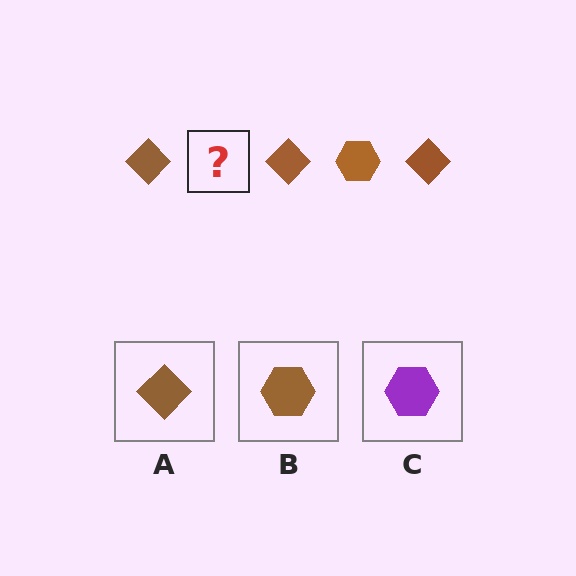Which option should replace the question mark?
Option B.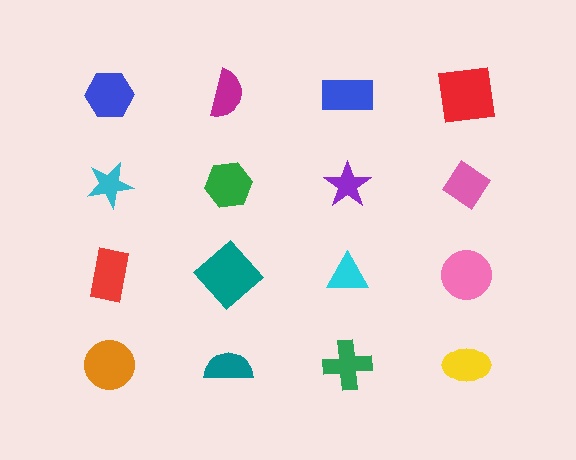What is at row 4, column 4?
A yellow ellipse.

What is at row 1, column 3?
A blue rectangle.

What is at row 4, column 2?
A teal semicircle.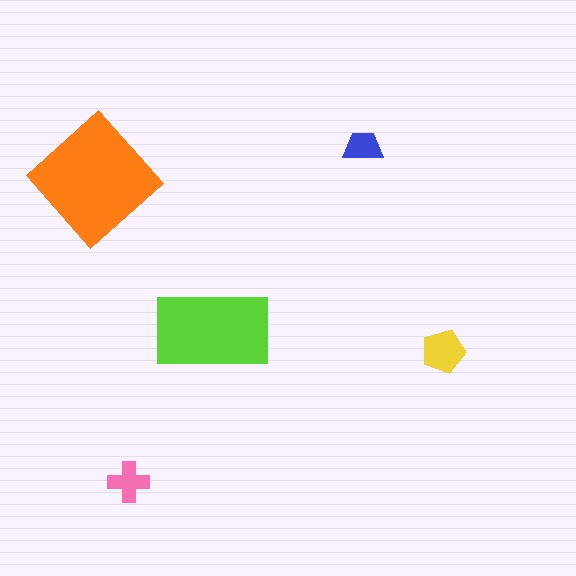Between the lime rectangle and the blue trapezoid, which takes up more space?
The lime rectangle.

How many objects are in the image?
There are 5 objects in the image.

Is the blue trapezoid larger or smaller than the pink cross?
Smaller.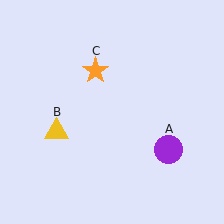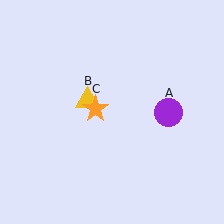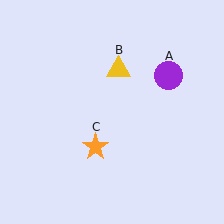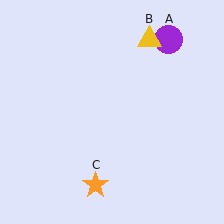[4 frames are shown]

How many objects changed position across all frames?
3 objects changed position: purple circle (object A), yellow triangle (object B), orange star (object C).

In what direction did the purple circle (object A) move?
The purple circle (object A) moved up.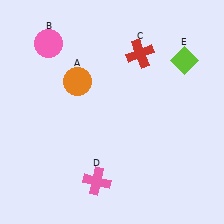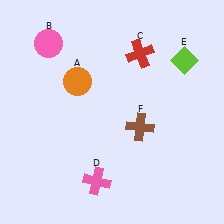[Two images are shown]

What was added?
A brown cross (F) was added in Image 2.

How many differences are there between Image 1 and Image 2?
There is 1 difference between the two images.